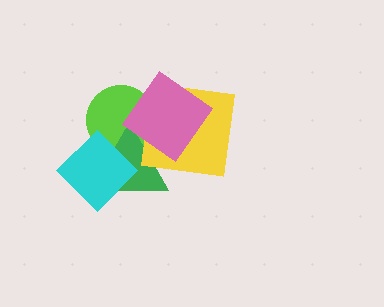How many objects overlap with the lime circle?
4 objects overlap with the lime circle.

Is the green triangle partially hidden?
Yes, it is partially covered by another shape.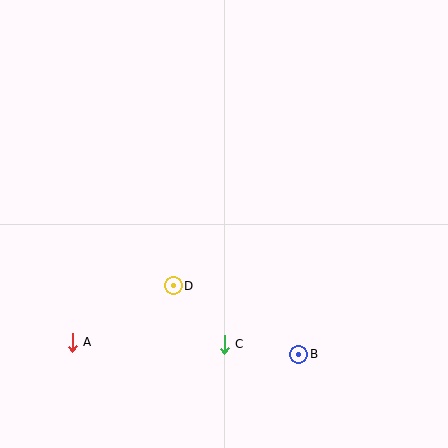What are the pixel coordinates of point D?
Point D is at (173, 286).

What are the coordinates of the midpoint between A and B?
The midpoint between A and B is at (186, 348).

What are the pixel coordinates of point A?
Point A is at (72, 342).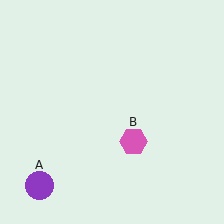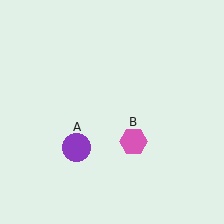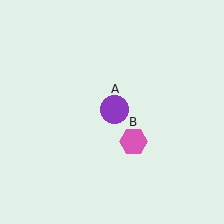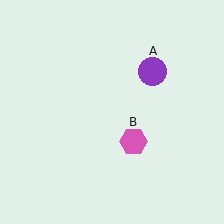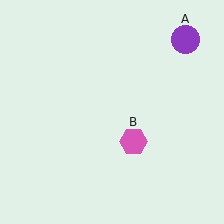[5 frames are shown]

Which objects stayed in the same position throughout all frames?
Pink hexagon (object B) remained stationary.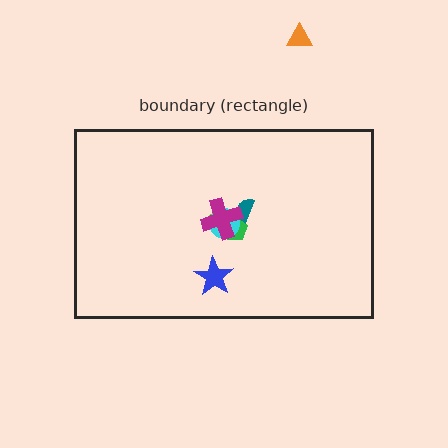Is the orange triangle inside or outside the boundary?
Outside.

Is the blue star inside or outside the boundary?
Inside.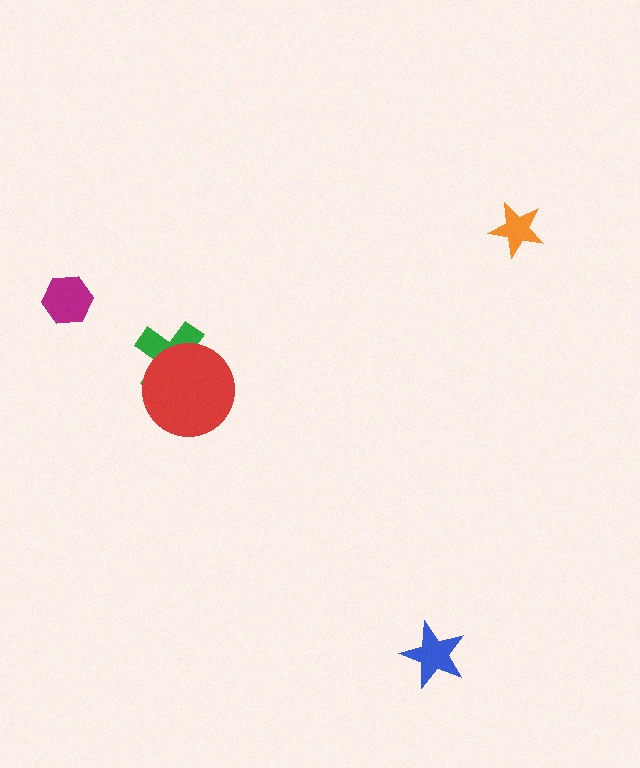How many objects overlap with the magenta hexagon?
0 objects overlap with the magenta hexagon.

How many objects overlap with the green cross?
1 object overlaps with the green cross.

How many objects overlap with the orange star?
0 objects overlap with the orange star.